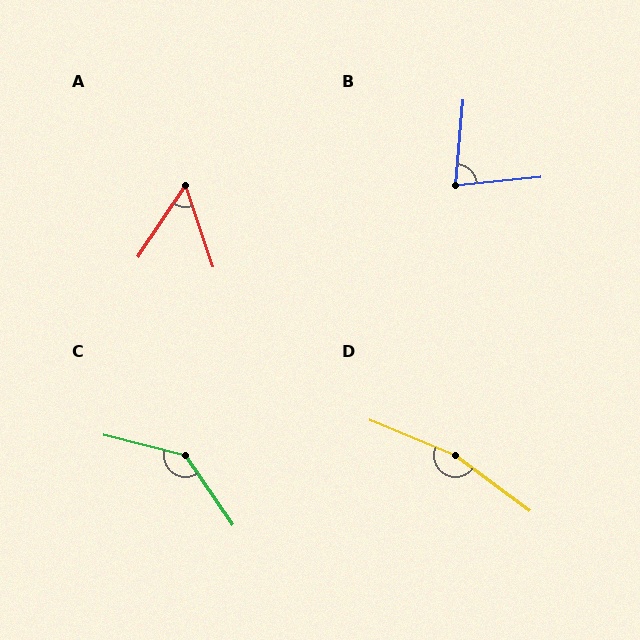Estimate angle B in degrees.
Approximately 80 degrees.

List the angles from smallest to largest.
A (52°), B (80°), C (138°), D (166°).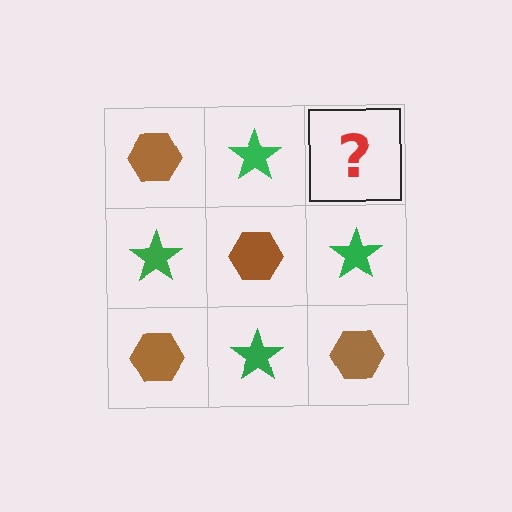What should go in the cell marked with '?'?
The missing cell should contain a brown hexagon.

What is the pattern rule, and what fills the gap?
The rule is that it alternates brown hexagon and green star in a checkerboard pattern. The gap should be filled with a brown hexagon.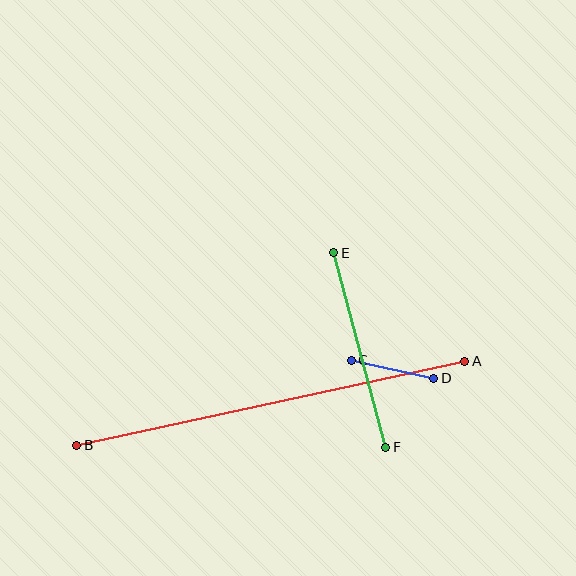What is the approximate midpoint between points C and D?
The midpoint is at approximately (392, 369) pixels.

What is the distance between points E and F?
The distance is approximately 202 pixels.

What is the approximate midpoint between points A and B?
The midpoint is at approximately (271, 403) pixels.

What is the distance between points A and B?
The distance is approximately 397 pixels.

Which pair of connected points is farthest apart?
Points A and B are farthest apart.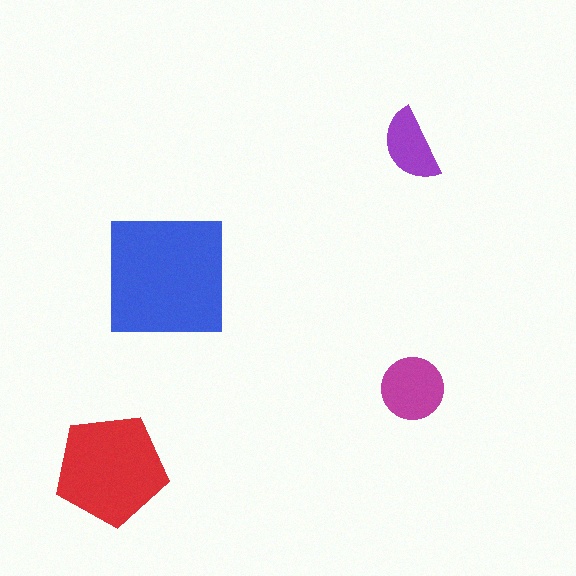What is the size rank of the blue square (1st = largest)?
1st.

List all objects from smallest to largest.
The purple semicircle, the magenta circle, the red pentagon, the blue square.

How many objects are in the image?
There are 4 objects in the image.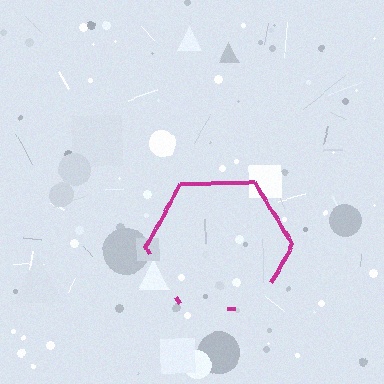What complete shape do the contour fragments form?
The contour fragments form a hexagon.